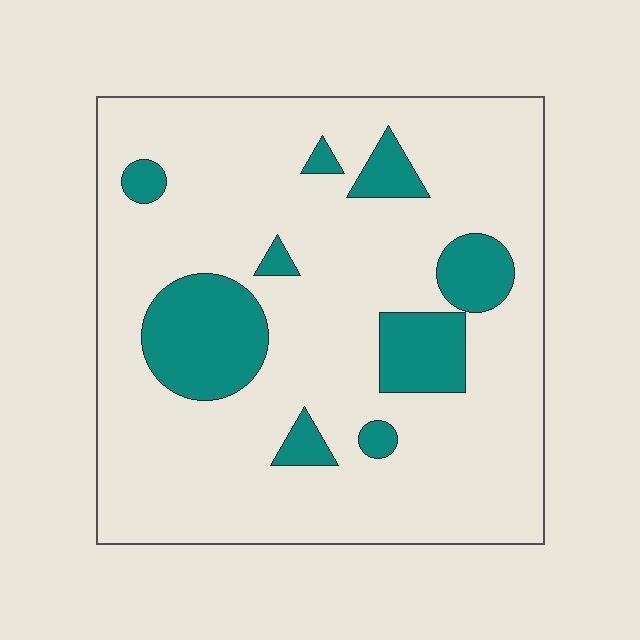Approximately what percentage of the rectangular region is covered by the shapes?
Approximately 15%.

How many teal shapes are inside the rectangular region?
9.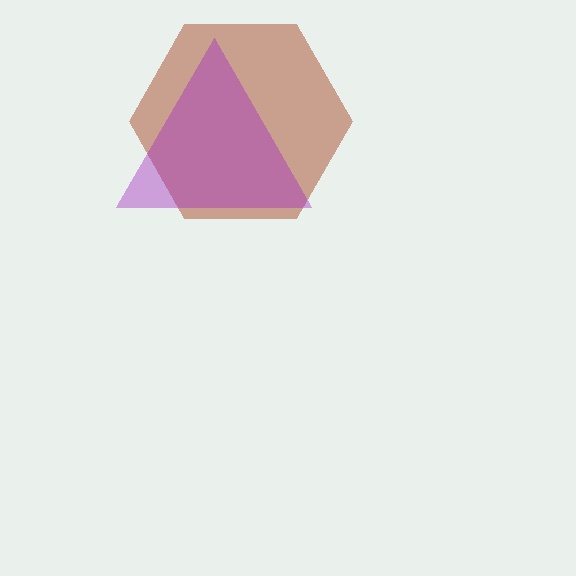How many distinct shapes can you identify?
There are 2 distinct shapes: a brown hexagon, a purple triangle.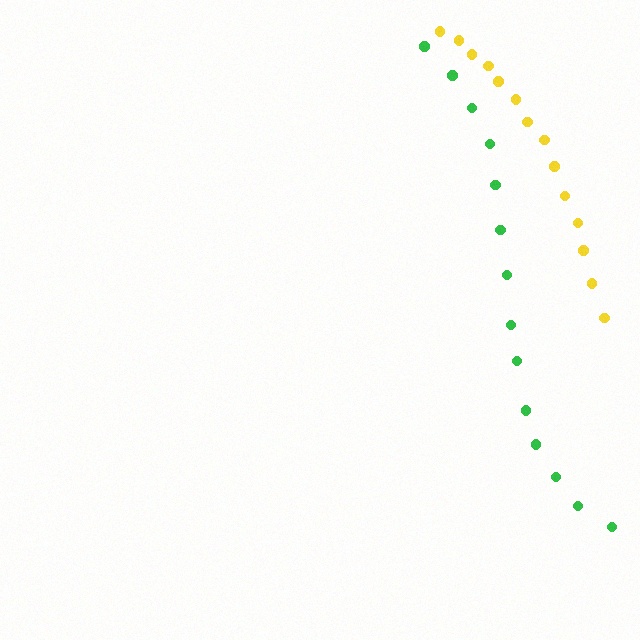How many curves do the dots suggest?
There are 2 distinct paths.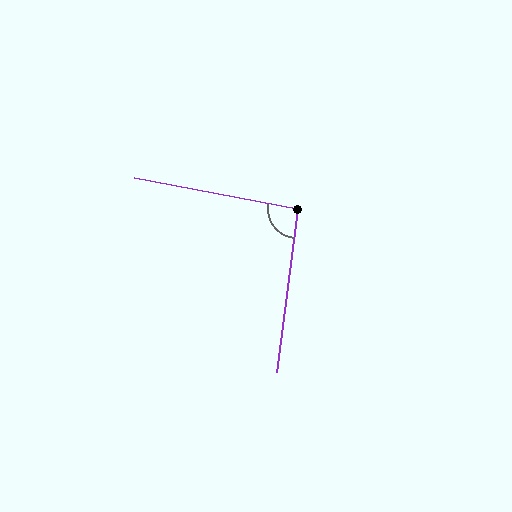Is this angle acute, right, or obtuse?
It is approximately a right angle.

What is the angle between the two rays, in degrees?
Approximately 93 degrees.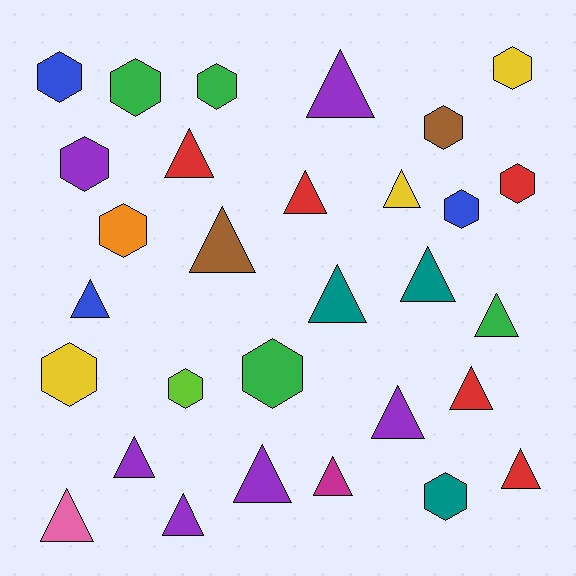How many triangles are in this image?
There are 17 triangles.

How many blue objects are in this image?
There are 3 blue objects.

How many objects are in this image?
There are 30 objects.